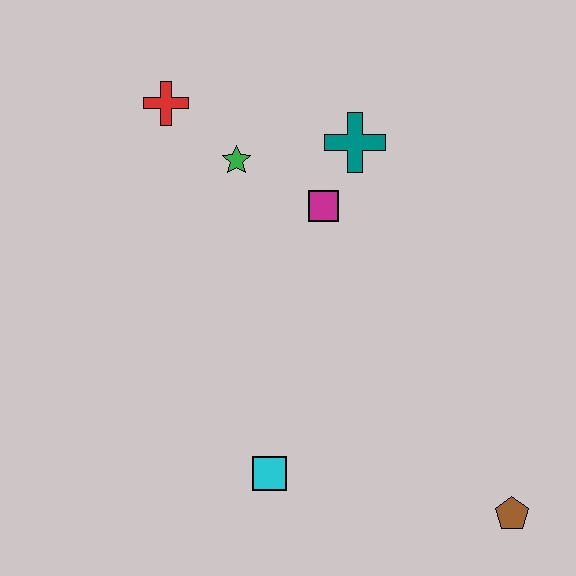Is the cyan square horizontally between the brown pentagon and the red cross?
Yes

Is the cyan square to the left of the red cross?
No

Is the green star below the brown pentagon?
No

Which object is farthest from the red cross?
The brown pentagon is farthest from the red cross.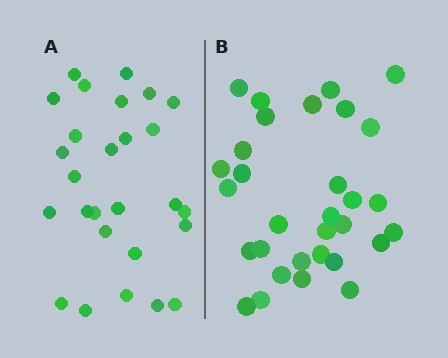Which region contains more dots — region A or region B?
Region B (the right region) has more dots.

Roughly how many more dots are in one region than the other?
Region B has about 4 more dots than region A.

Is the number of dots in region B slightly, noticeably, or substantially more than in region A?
Region B has only slightly more — the two regions are fairly close. The ratio is roughly 1.1 to 1.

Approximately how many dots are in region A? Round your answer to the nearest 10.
About 30 dots. (The exact count is 27, which rounds to 30.)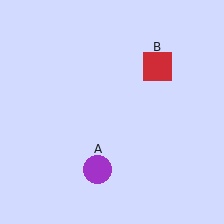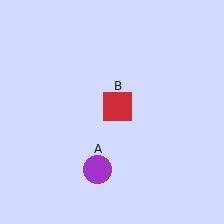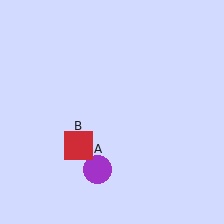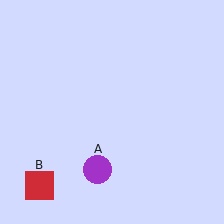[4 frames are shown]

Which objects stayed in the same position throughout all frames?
Purple circle (object A) remained stationary.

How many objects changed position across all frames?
1 object changed position: red square (object B).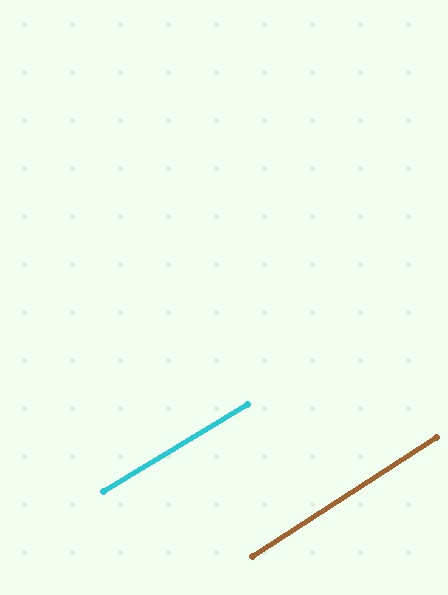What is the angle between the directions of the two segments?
Approximately 2 degrees.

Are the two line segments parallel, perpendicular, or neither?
Parallel — their directions differ by only 1.6°.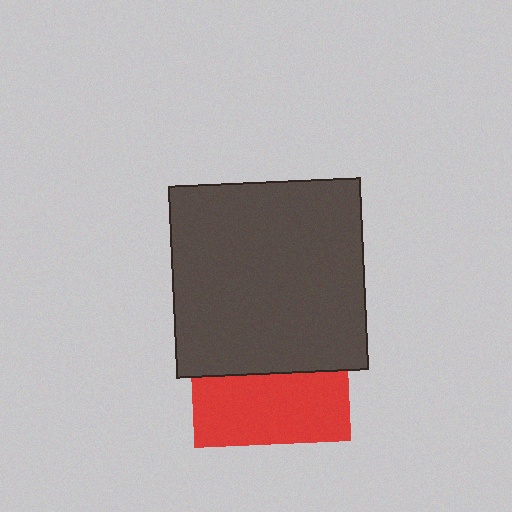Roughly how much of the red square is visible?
A small part of it is visible (roughly 44%).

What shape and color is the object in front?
The object in front is a dark gray square.